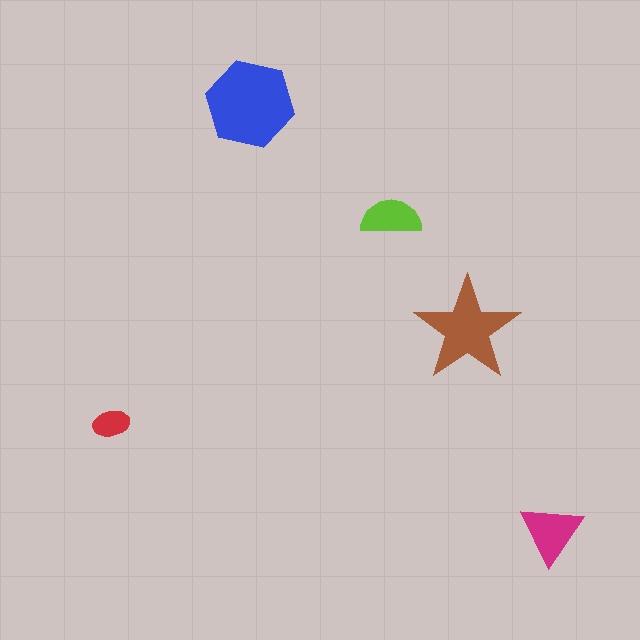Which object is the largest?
The blue hexagon.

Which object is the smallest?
The red ellipse.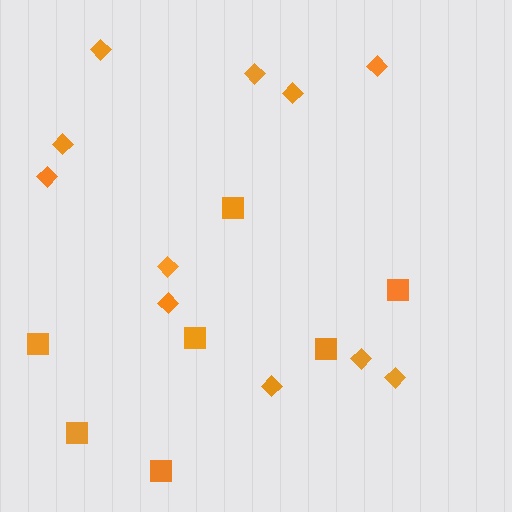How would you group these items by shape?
There are 2 groups: one group of diamonds (11) and one group of squares (7).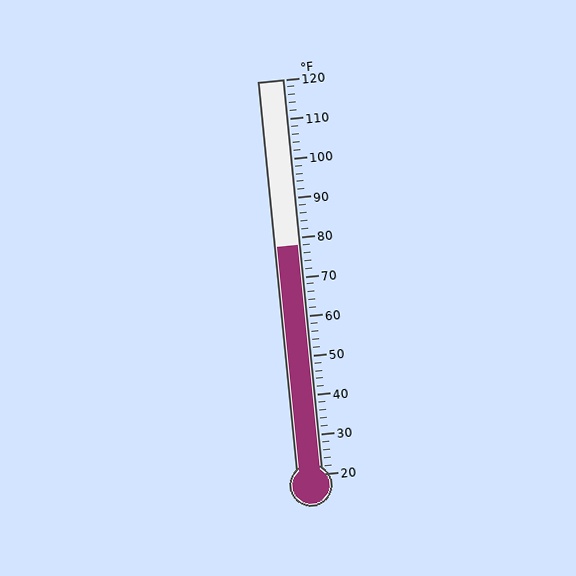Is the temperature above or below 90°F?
The temperature is below 90°F.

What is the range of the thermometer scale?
The thermometer scale ranges from 20°F to 120°F.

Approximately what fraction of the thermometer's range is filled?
The thermometer is filled to approximately 60% of its range.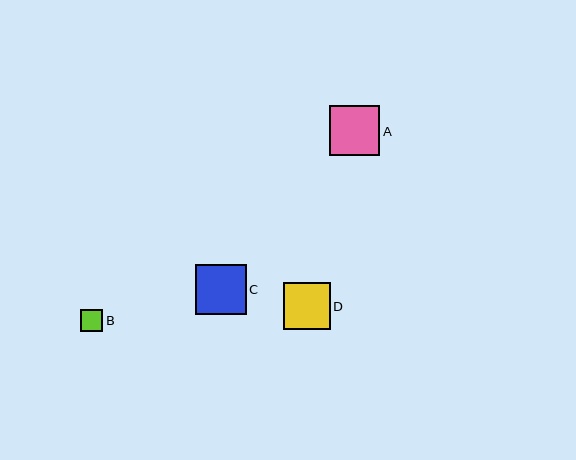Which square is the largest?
Square A is the largest with a size of approximately 51 pixels.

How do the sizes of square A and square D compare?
Square A and square D are approximately the same size.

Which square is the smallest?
Square B is the smallest with a size of approximately 22 pixels.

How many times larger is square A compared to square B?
Square A is approximately 2.3 times the size of square B.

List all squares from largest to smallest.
From largest to smallest: A, C, D, B.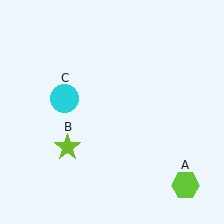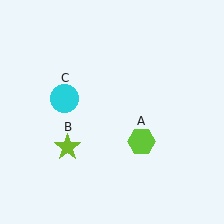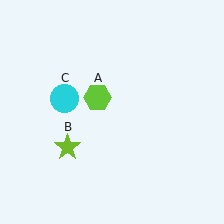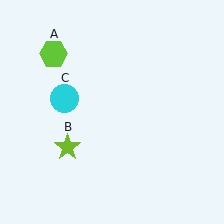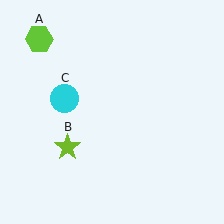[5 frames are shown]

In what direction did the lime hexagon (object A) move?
The lime hexagon (object A) moved up and to the left.